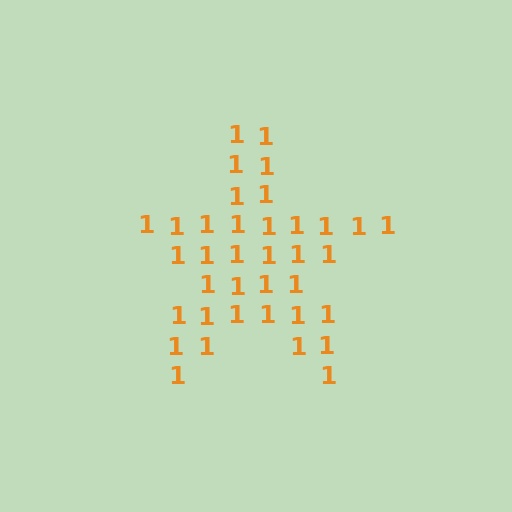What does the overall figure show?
The overall figure shows a star.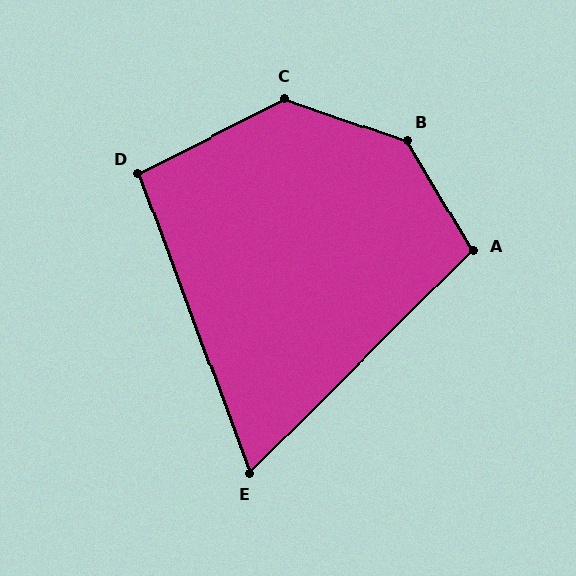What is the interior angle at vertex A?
Approximately 104 degrees (obtuse).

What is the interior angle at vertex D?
Approximately 96 degrees (obtuse).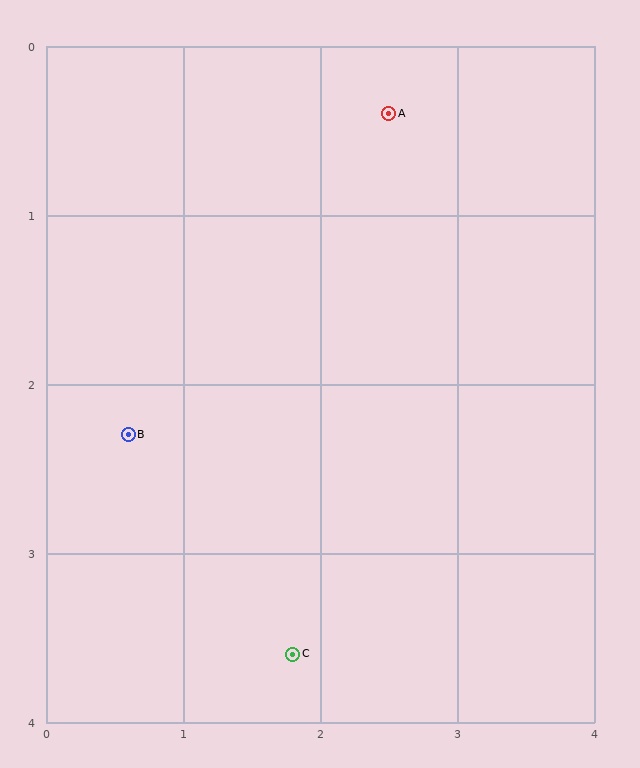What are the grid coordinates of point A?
Point A is at approximately (2.5, 0.4).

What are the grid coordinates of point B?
Point B is at approximately (0.6, 2.3).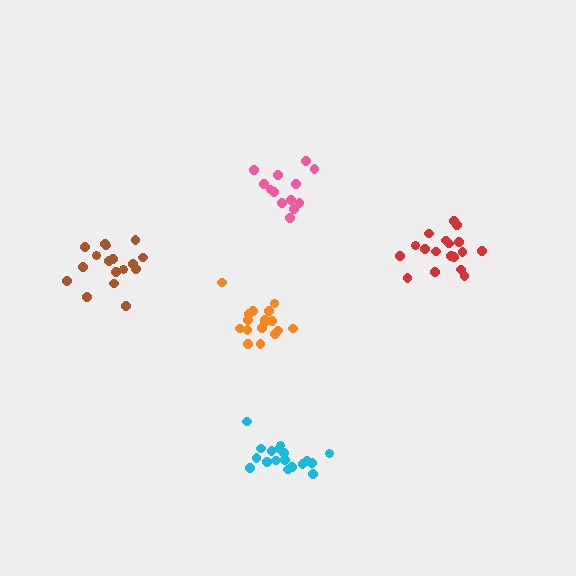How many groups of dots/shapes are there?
There are 5 groups.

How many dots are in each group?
Group 1: 17 dots, Group 2: 18 dots, Group 3: 13 dots, Group 4: 17 dots, Group 5: 18 dots (83 total).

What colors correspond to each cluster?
The clusters are colored: orange, red, pink, brown, cyan.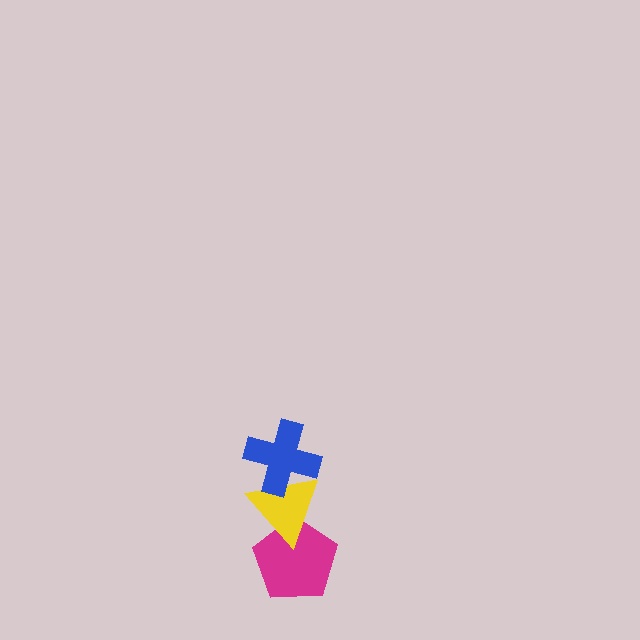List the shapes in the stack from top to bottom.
From top to bottom: the blue cross, the yellow triangle, the magenta pentagon.